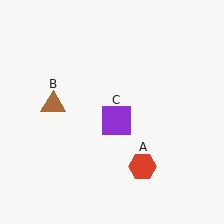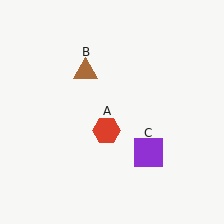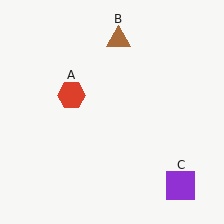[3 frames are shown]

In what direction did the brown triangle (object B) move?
The brown triangle (object B) moved up and to the right.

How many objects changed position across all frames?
3 objects changed position: red hexagon (object A), brown triangle (object B), purple square (object C).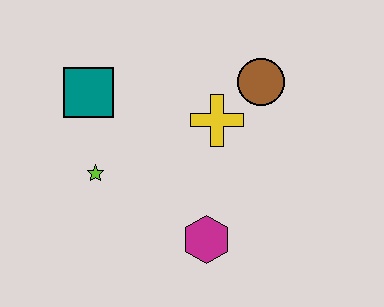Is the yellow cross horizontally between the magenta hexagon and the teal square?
No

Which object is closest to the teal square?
The lime star is closest to the teal square.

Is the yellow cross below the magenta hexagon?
No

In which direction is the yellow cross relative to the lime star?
The yellow cross is to the right of the lime star.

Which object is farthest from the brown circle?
The lime star is farthest from the brown circle.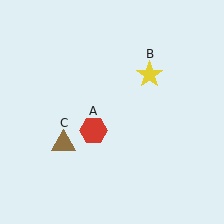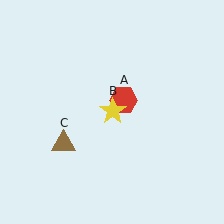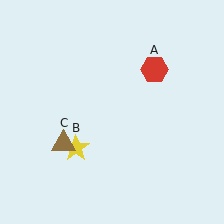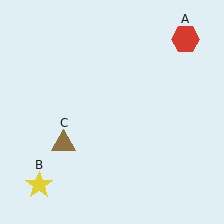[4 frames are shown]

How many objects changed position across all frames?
2 objects changed position: red hexagon (object A), yellow star (object B).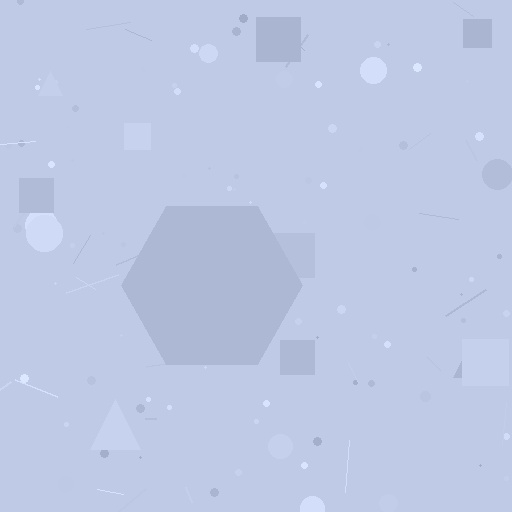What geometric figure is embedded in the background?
A hexagon is embedded in the background.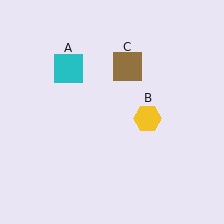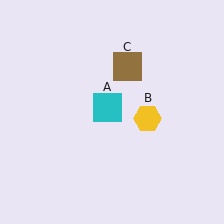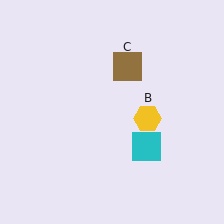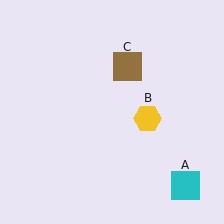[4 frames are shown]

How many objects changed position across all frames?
1 object changed position: cyan square (object A).